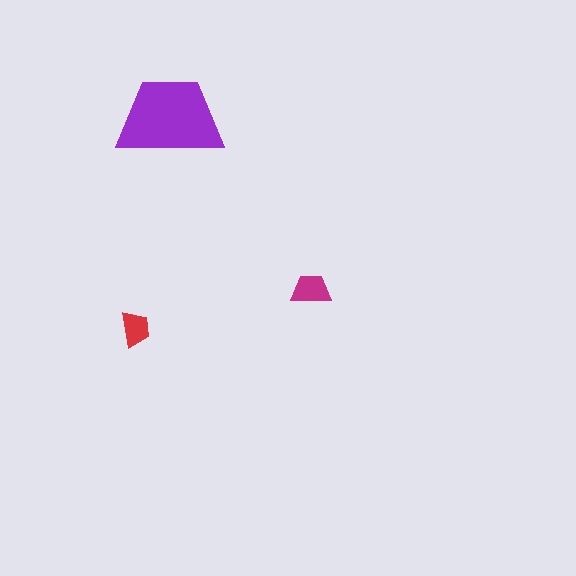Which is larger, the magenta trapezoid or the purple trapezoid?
The purple one.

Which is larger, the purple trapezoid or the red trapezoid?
The purple one.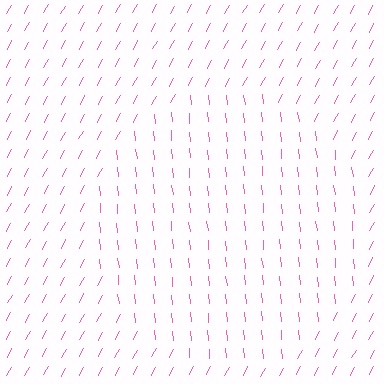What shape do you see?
I see a circle.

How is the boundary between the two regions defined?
The boundary is defined purely by a change in line orientation (approximately 34 degrees difference). All lines are the same color and thickness.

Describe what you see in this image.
The image is filled with small pink line segments. A circle region in the image has lines oriented differently from the surrounding lines, creating a visible texture boundary.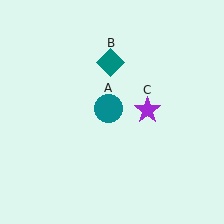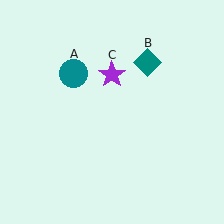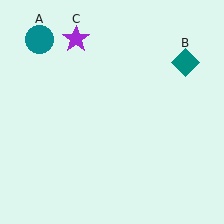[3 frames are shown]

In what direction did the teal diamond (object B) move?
The teal diamond (object B) moved right.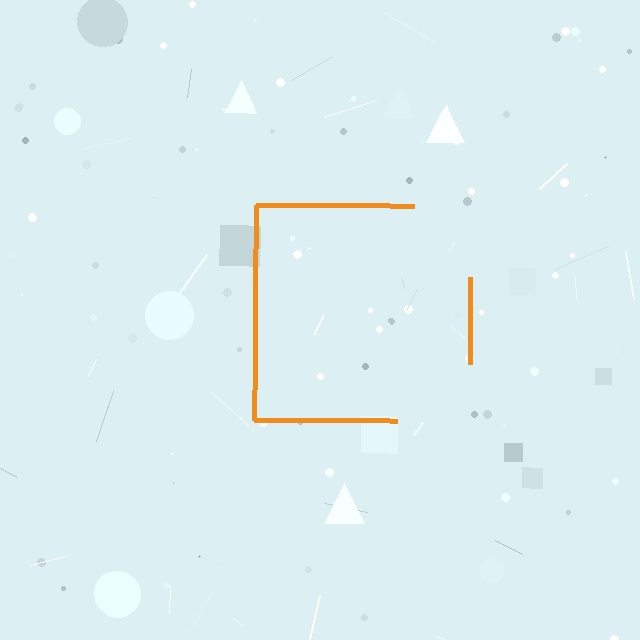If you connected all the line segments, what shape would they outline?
They would outline a square.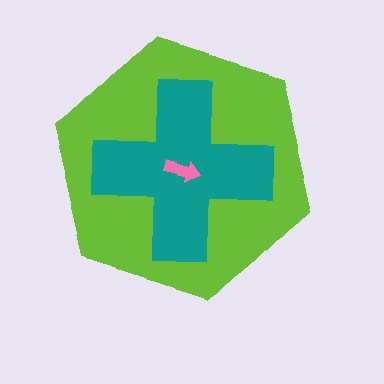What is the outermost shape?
The lime hexagon.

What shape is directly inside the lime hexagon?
The teal cross.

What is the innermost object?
The pink arrow.